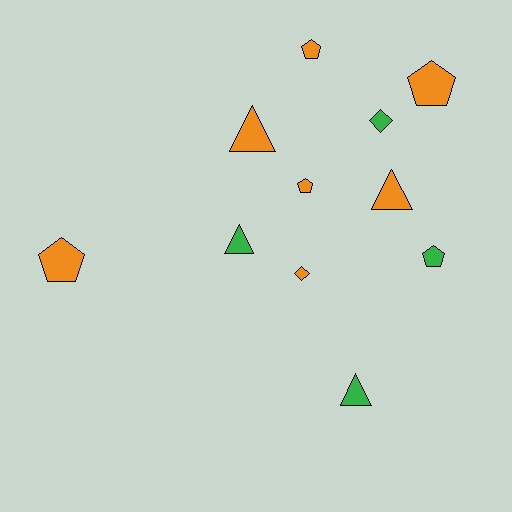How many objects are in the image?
There are 11 objects.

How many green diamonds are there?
There is 1 green diamond.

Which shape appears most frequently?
Pentagon, with 5 objects.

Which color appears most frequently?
Orange, with 7 objects.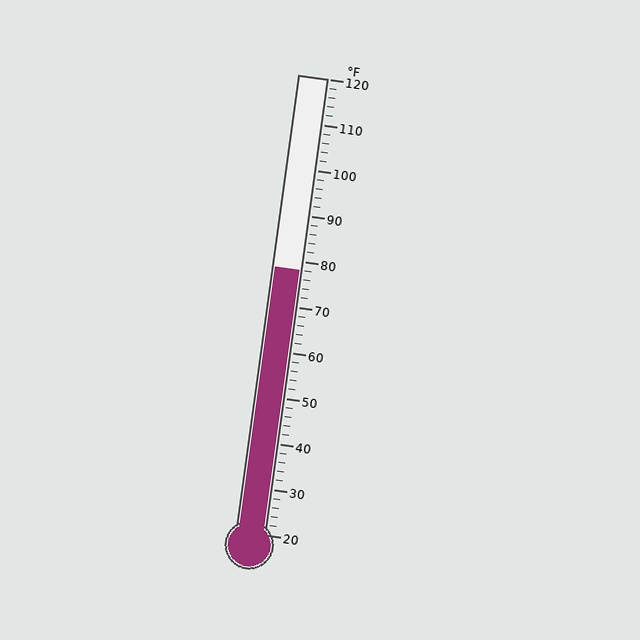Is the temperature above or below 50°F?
The temperature is above 50°F.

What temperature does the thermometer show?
The thermometer shows approximately 78°F.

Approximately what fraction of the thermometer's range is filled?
The thermometer is filled to approximately 60% of its range.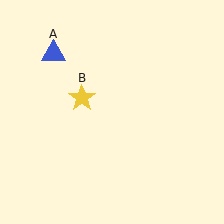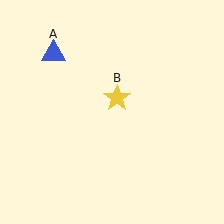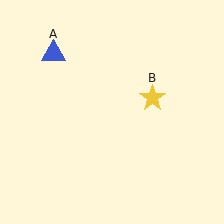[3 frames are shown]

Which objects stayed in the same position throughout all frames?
Blue triangle (object A) remained stationary.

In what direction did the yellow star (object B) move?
The yellow star (object B) moved right.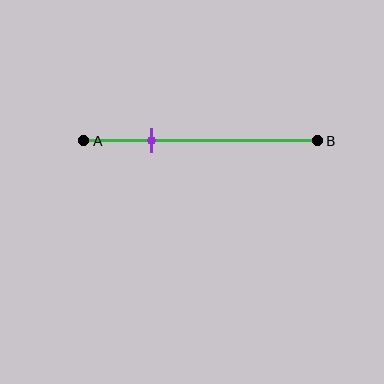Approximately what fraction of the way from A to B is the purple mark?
The purple mark is approximately 30% of the way from A to B.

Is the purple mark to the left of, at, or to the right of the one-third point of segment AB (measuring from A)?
The purple mark is to the left of the one-third point of segment AB.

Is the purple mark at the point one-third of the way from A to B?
No, the mark is at about 30% from A, not at the 33% one-third point.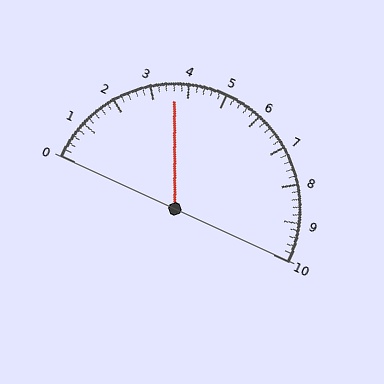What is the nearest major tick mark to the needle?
The nearest major tick mark is 4.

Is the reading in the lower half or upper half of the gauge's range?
The reading is in the lower half of the range (0 to 10).